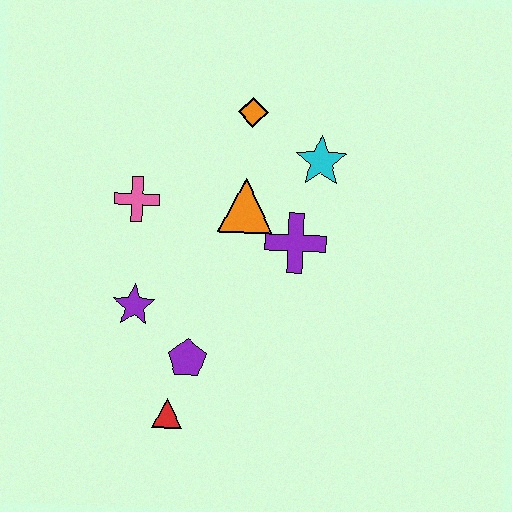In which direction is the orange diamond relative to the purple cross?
The orange diamond is above the purple cross.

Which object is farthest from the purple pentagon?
The orange diamond is farthest from the purple pentagon.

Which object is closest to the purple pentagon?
The red triangle is closest to the purple pentagon.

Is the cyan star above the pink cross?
Yes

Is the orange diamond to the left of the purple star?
No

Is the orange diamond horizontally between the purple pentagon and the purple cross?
Yes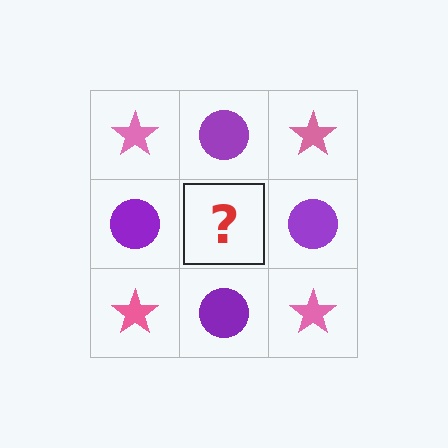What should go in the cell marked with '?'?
The missing cell should contain a pink star.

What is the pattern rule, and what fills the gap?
The rule is that it alternates pink star and purple circle in a checkerboard pattern. The gap should be filled with a pink star.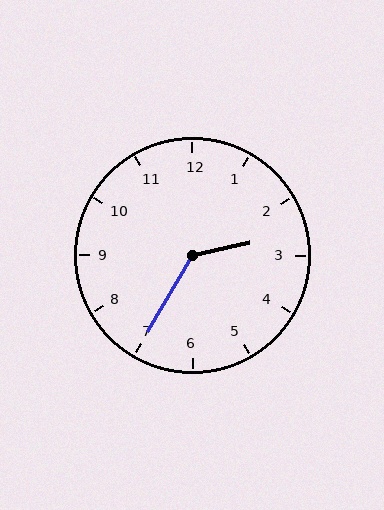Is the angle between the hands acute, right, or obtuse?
It is obtuse.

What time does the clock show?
2:35.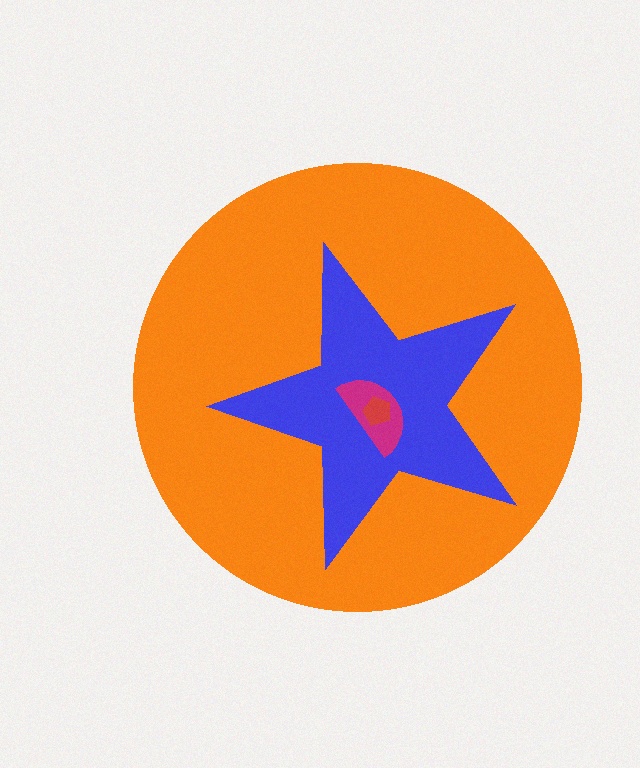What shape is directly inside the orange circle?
The blue star.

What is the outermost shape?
The orange circle.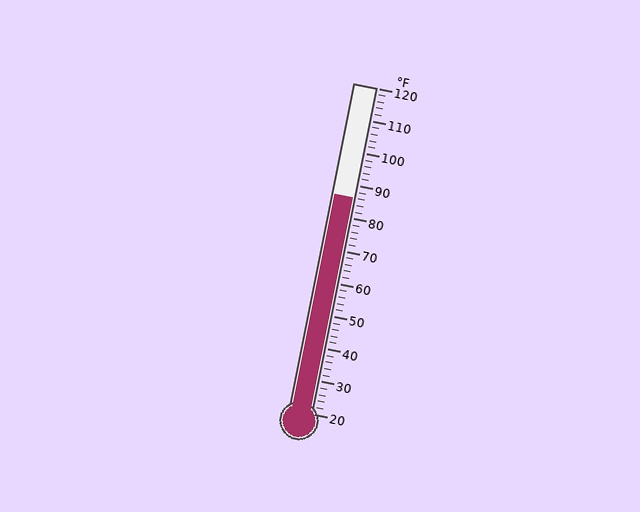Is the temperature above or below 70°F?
The temperature is above 70°F.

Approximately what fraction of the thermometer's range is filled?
The thermometer is filled to approximately 65% of its range.